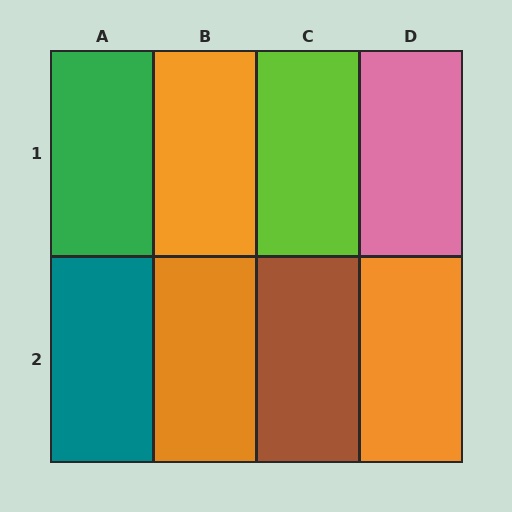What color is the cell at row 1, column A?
Green.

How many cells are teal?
1 cell is teal.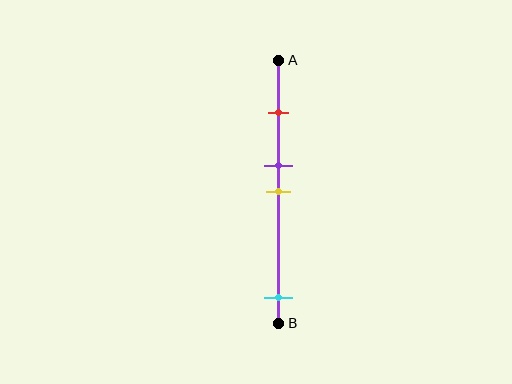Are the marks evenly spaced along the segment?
No, the marks are not evenly spaced.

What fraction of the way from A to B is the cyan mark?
The cyan mark is approximately 90% (0.9) of the way from A to B.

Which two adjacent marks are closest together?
The purple and yellow marks are the closest adjacent pair.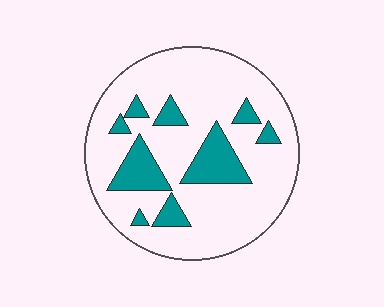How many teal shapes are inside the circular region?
9.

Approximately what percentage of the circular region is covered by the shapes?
Approximately 20%.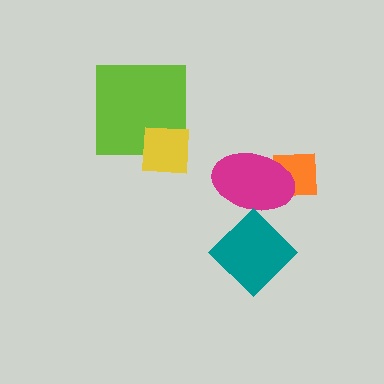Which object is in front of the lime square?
The yellow square is in front of the lime square.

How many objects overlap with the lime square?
1 object overlaps with the lime square.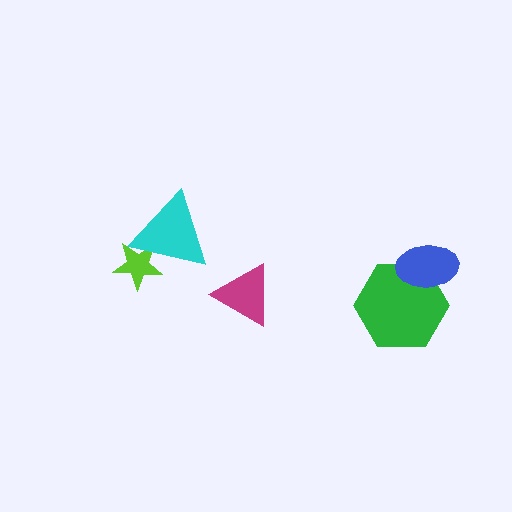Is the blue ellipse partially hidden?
No, no other shape covers it.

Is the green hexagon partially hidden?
Yes, it is partially covered by another shape.